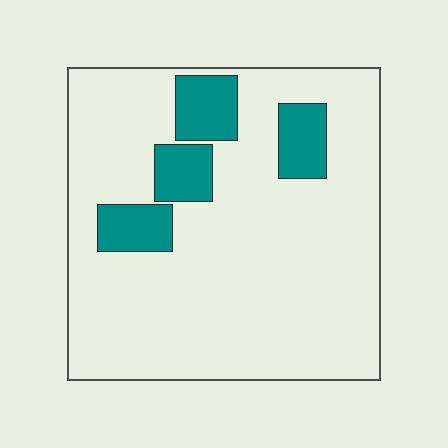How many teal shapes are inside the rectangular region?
4.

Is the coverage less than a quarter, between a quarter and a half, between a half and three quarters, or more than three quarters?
Less than a quarter.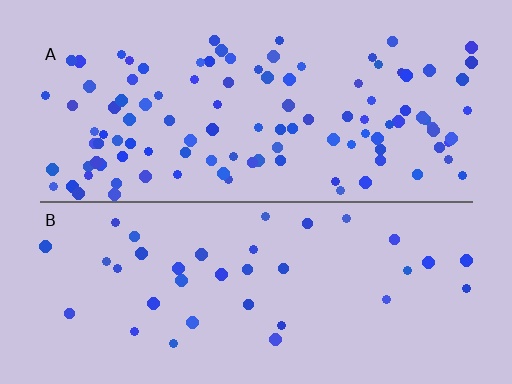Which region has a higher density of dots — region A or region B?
A (the top).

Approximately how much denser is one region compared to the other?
Approximately 3.0× — region A over region B.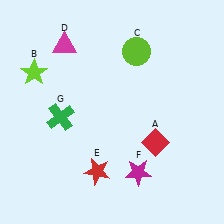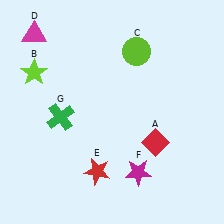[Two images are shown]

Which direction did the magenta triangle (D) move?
The magenta triangle (D) moved left.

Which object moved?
The magenta triangle (D) moved left.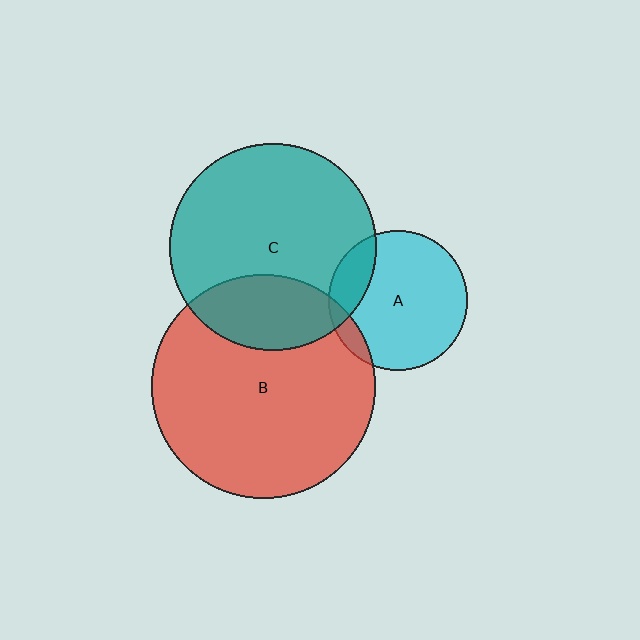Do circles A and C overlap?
Yes.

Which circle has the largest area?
Circle B (red).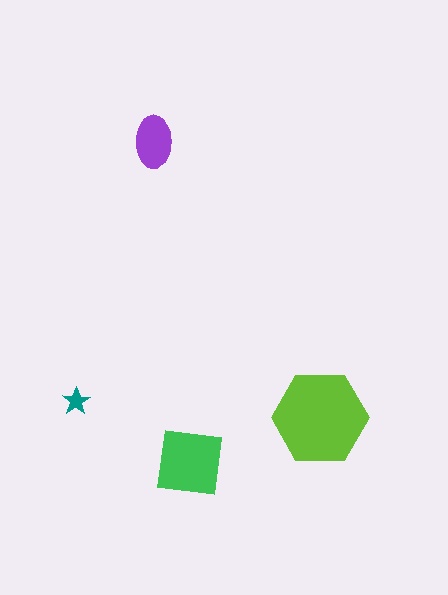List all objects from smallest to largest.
The teal star, the purple ellipse, the green square, the lime hexagon.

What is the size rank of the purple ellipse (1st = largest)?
3rd.